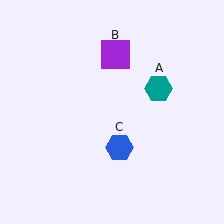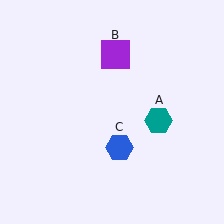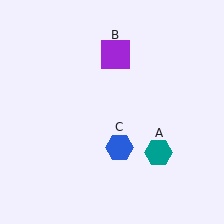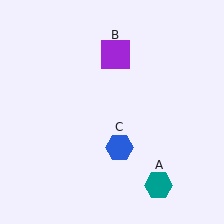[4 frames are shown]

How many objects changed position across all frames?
1 object changed position: teal hexagon (object A).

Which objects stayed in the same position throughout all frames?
Purple square (object B) and blue hexagon (object C) remained stationary.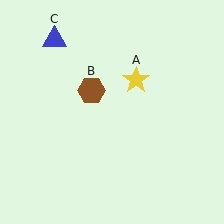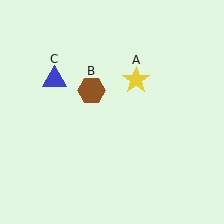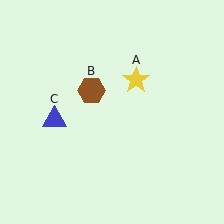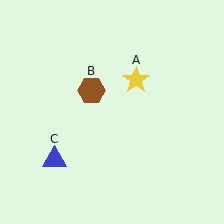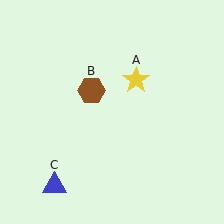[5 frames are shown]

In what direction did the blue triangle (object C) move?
The blue triangle (object C) moved down.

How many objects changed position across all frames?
1 object changed position: blue triangle (object C).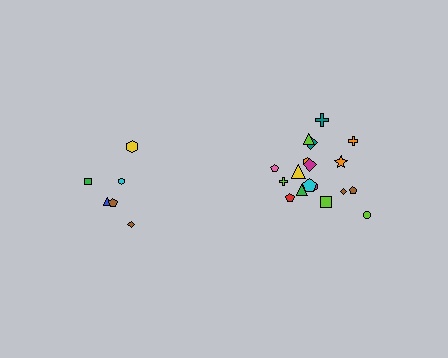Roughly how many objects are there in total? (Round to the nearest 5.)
Roughly 25 objects in total.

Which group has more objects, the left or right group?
The right group.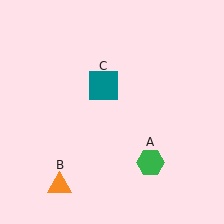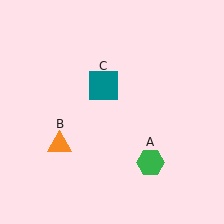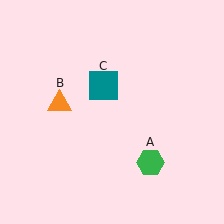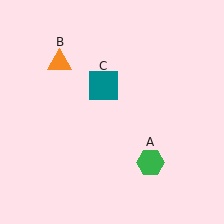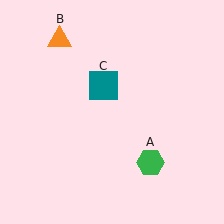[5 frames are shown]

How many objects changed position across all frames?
1 object changed position: orange triangle (object B).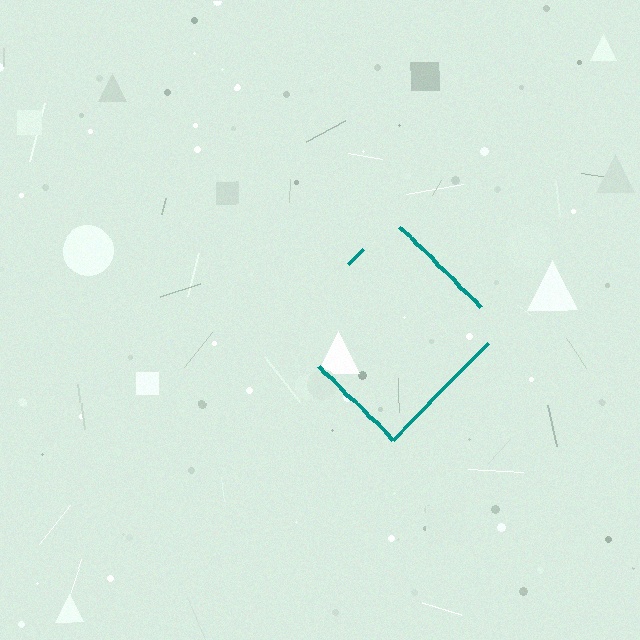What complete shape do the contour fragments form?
The contour fragments form a diamond.